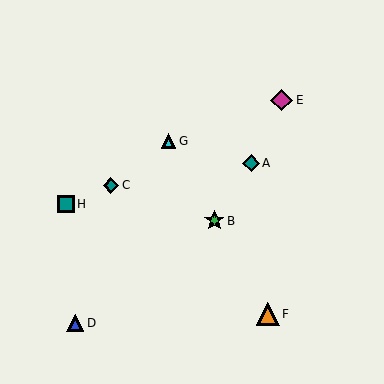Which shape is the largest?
The orange triangle (labeled F) is the largest.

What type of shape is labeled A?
Shape A is a teal diamond.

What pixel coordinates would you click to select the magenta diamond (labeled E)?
Click at (282, 100) to select the magenta diamond E.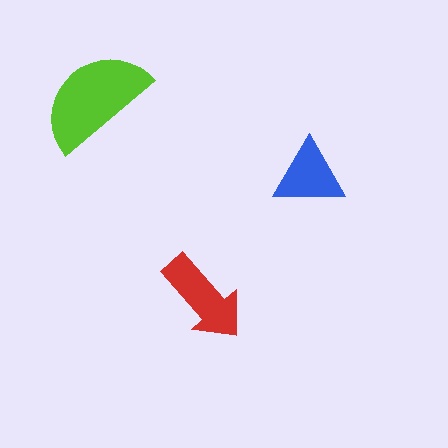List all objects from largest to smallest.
The lime semicircle, the red arrow, the blue triangle.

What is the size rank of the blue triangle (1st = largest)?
3rd.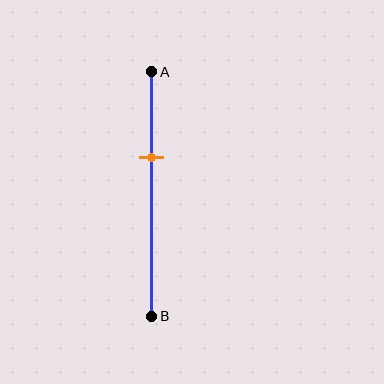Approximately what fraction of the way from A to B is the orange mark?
The orange mark is approximately 35% of the way from A to B.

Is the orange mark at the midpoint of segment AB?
No, the mark is at about 35% from A, not at the 50% midpoint.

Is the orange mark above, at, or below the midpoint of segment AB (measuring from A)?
The orange mark is above the midpoint of segment AB.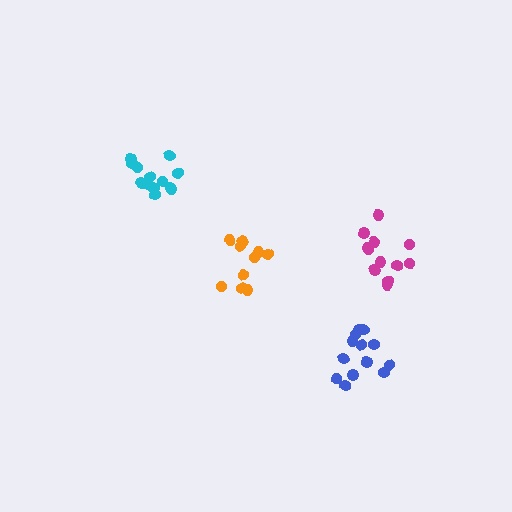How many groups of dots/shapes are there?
There are 4 groups.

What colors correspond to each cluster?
The clusters are colored: cyan, magenta, blue, orange.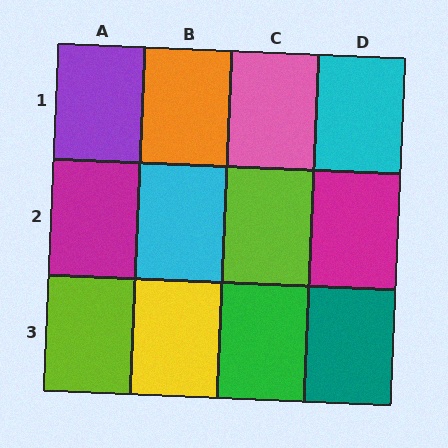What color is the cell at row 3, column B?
Yellow.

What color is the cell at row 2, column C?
Lime.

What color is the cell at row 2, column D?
Magenta.